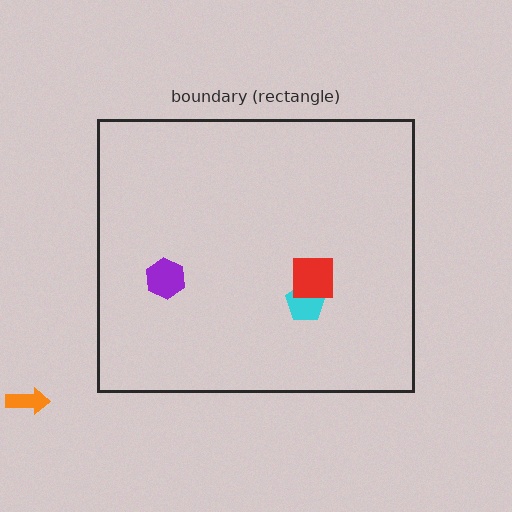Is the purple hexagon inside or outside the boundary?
Inside.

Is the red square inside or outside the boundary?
Inside.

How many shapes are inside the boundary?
3 inside, 1 outside.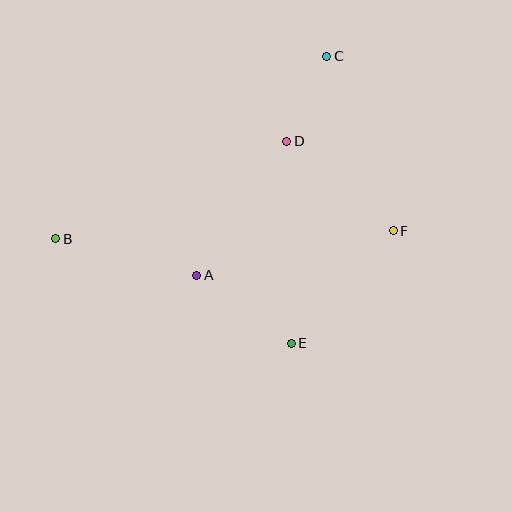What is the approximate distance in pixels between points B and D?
The distance between B and D is approximately 251 pixels.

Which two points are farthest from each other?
Points B and F are farthest from each other.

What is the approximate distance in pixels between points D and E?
The distance between D and E is approximately 202 pixels.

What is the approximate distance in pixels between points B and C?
The distance between B and C is approximately 326 pixels.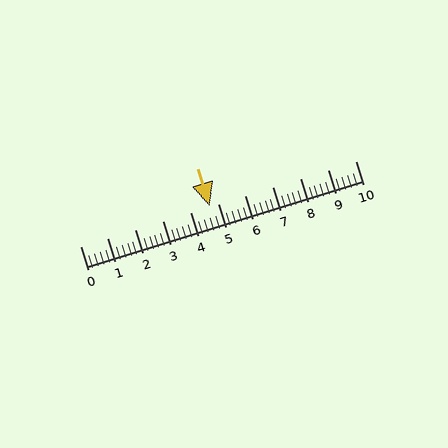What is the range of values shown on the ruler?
The ruler shows values from 0 to 10.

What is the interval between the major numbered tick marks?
The major tick marks are spaced 1 units apart.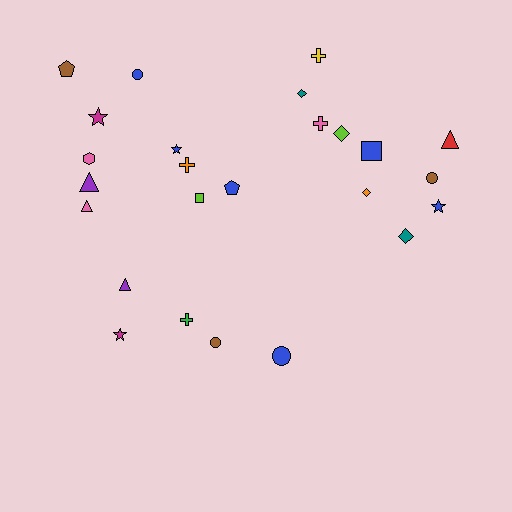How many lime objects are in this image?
There are 2 lime objects.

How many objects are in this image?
There are 25 objects.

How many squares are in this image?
There are 2 squares.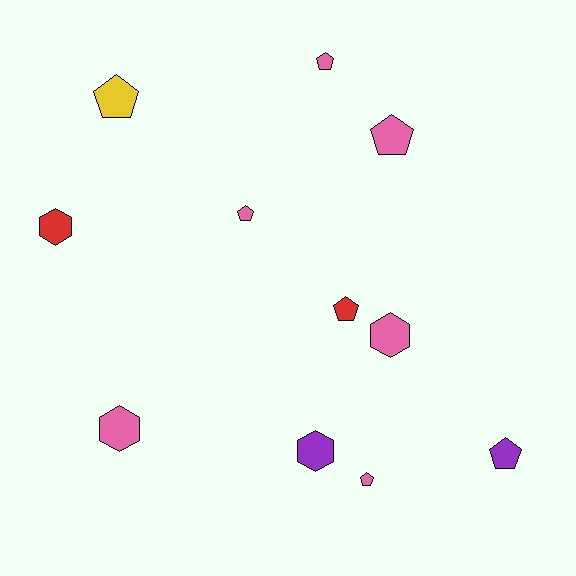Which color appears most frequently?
Pink, with 6 objects.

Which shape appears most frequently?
Pentagon, with 7 objects.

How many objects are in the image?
There are 11 objects.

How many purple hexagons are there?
There is 1 purple hexagon.